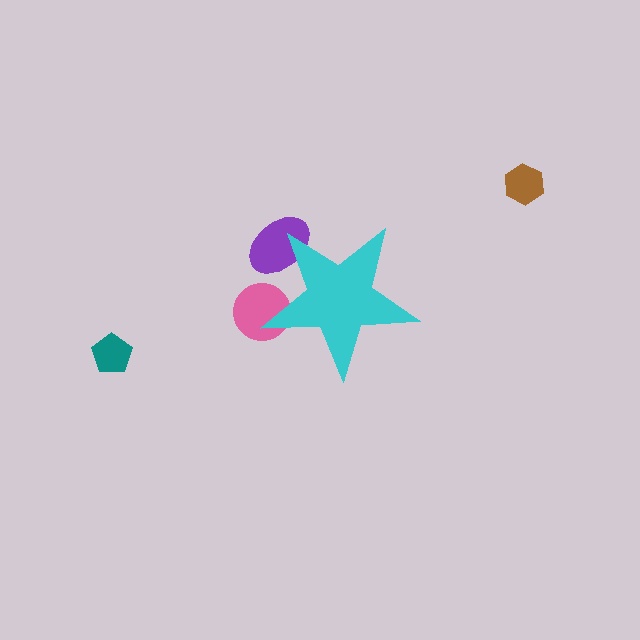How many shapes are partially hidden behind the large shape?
2 shapes are partially hidden.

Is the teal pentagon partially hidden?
No, the teal pentagon is fully visible.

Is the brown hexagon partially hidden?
No, the brown hexagon is fully visible.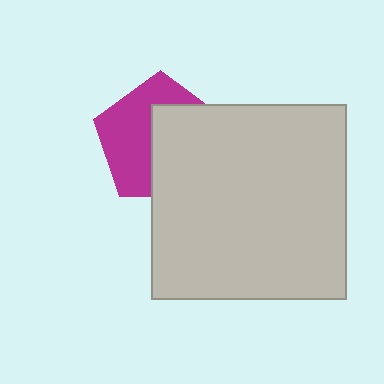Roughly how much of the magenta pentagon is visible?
About half of it is visible (roughly 49%).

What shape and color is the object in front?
The object in front is a light gray square.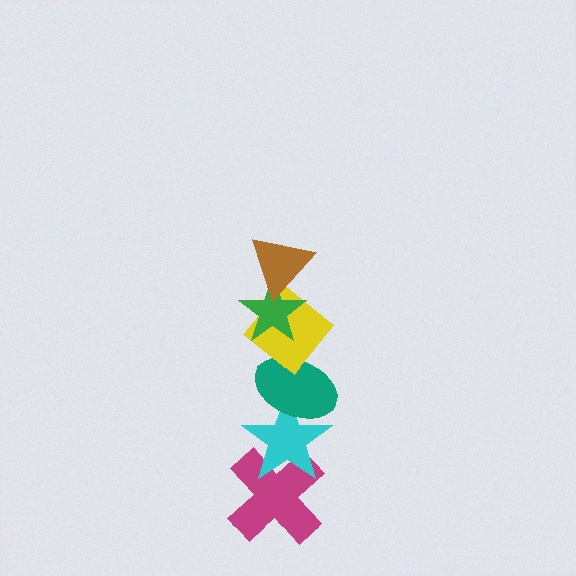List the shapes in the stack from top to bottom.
From top to bottom: the brown triangle, the green star, the yellow diamond, the teal ellipse, the cyan star, the magenta cross.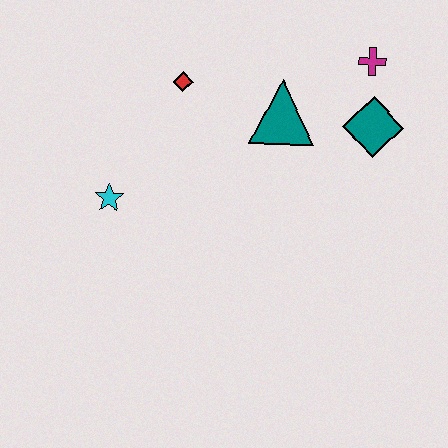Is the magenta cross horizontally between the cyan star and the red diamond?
No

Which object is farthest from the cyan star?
The magenta cross is farthest from the cyan star.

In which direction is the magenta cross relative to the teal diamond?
The magenta cross is above the teal diamond.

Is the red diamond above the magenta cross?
No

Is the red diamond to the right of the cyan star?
Yes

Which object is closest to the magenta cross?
The teal diamond is closest to the magenta cross.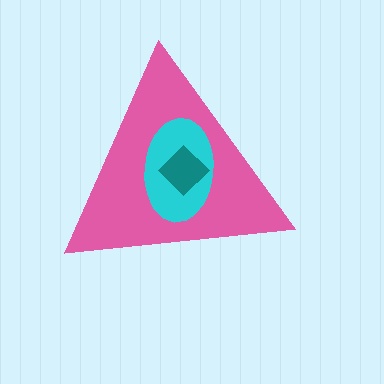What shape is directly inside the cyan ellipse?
The teal diamond.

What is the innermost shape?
The teal diamond.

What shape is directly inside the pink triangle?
The cyan ellipse.